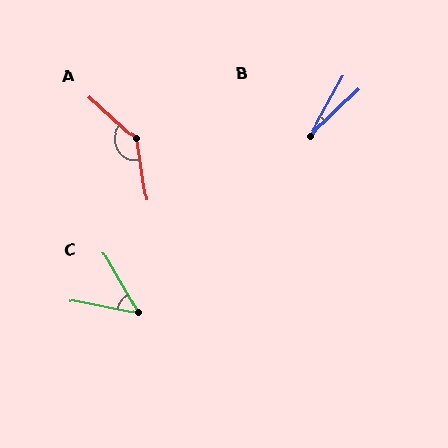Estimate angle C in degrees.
Approximately 49 degrees.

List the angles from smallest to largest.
B (18°), C (49°), A (141°).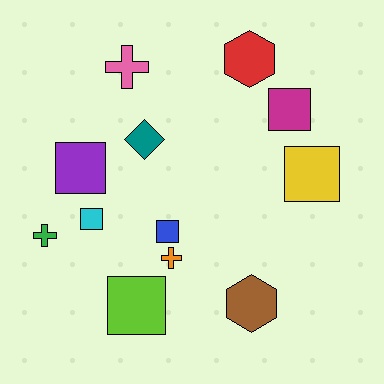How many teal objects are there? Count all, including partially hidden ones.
There is 1 teal object.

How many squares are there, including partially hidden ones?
There are 6 squares.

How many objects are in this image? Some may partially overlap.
There are 12 objects.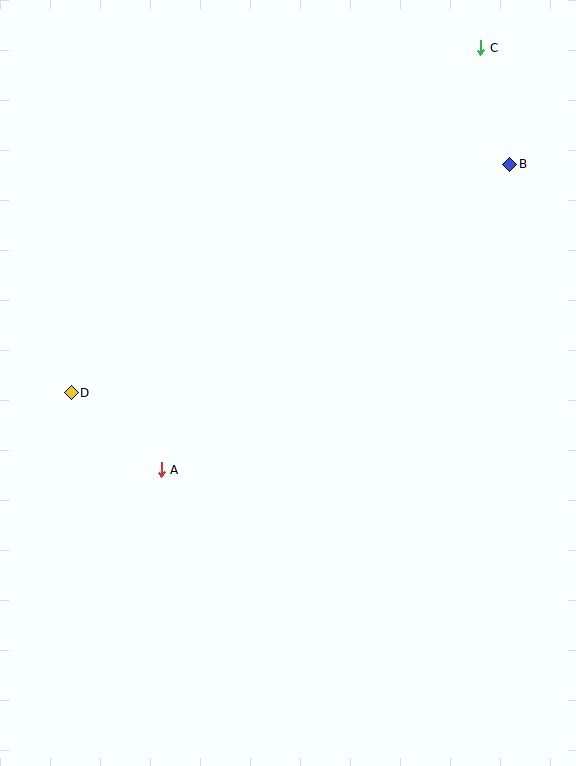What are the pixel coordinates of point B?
Point B is at (510, 164).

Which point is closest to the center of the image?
Point A at (161, 470) is closest to the center.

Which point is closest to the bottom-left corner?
Point A is closest to the bottom-left corner.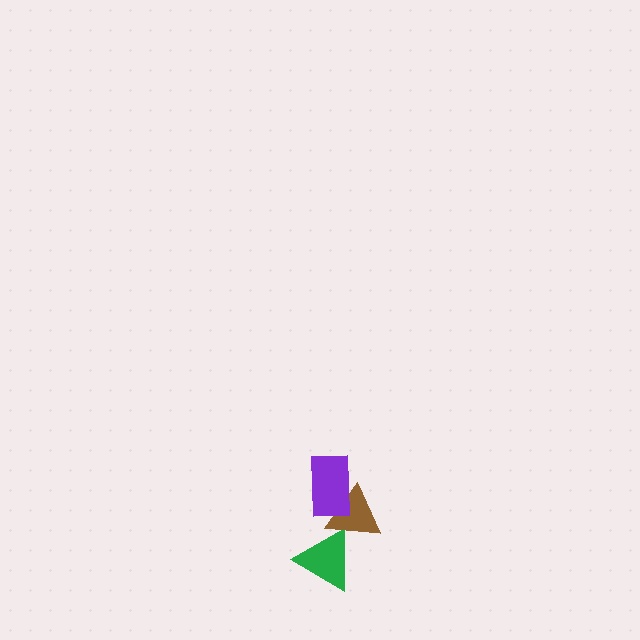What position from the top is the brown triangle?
The brown triangle is 2nd from the top.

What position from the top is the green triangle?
The green triangle is 3rd from the top.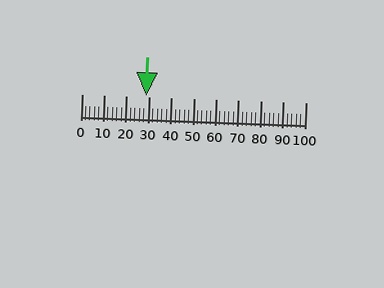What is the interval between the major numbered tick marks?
The major tick marks are spaced 10 units apart.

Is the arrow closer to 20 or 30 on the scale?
The arrow is closer to 30.